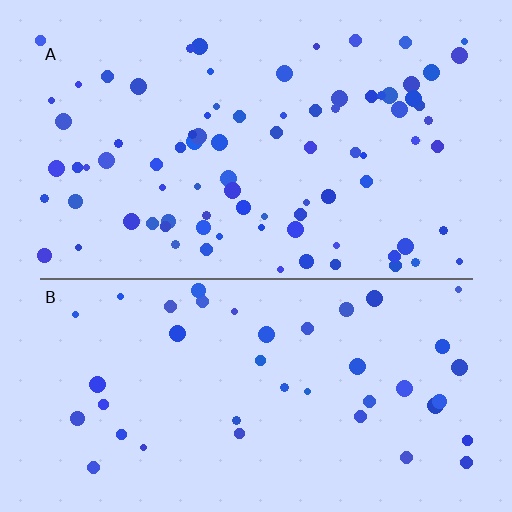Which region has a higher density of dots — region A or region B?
A (the top).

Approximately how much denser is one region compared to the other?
Approximately 2.0× — region A over region B.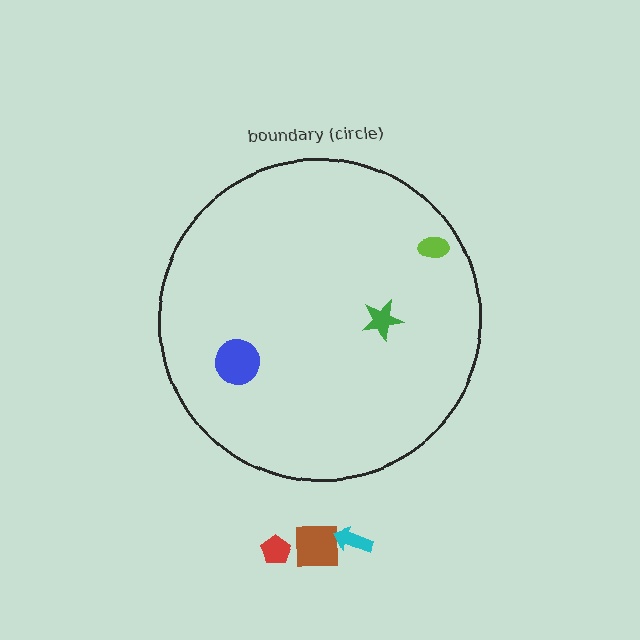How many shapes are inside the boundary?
3 inside, 3 outside.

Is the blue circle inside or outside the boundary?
Inside.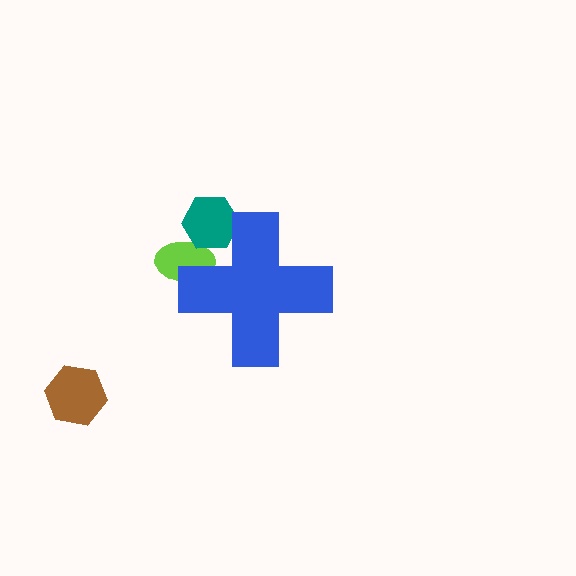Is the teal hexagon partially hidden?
Yes, the teal hexagon is partially hidden behind the blue cross.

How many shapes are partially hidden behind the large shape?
2 shapes are partially hidden.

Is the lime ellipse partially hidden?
Yes, the lime ellipse is partially hidden behind the blue cross.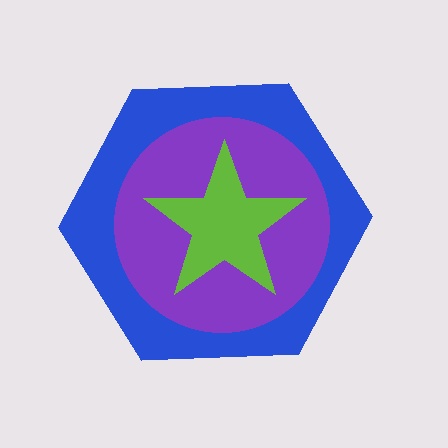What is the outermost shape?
The blue hexagon.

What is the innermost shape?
The lime star.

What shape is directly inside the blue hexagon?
The purple circle.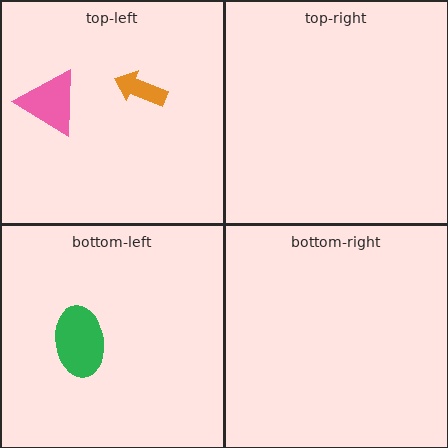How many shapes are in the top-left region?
2.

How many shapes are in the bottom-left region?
1.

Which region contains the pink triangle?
The top-left region.